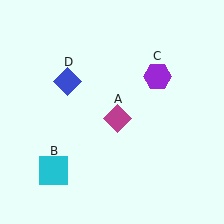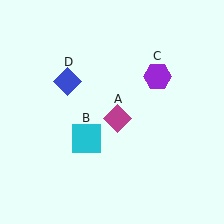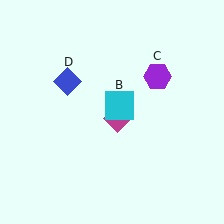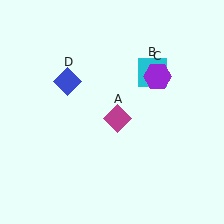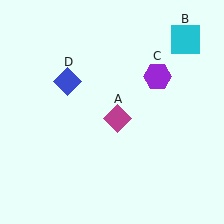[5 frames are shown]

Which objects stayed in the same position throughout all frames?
Magenta diamond (object A) and purple hexagon (object C) and blue diamond (object D) remained stationary.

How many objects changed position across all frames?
1 object changed position: cyan square (object B).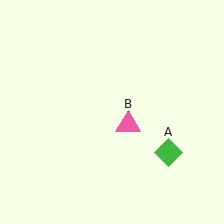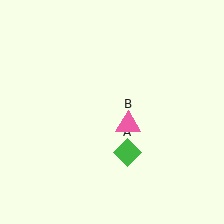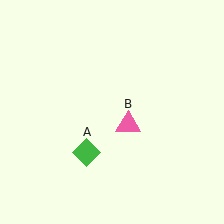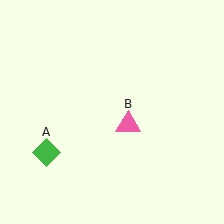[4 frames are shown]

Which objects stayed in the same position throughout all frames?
Pink triangle (object B) remained stationary.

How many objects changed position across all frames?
1 object changed position: green diamond (object A).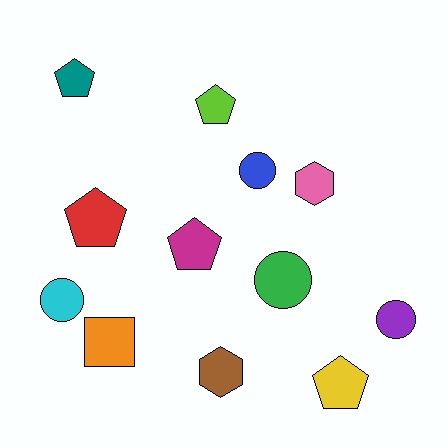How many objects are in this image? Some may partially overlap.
There are 12 objects.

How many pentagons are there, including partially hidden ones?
There are 5 pentagons.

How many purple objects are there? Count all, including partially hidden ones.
There is 1 purple object.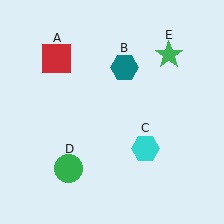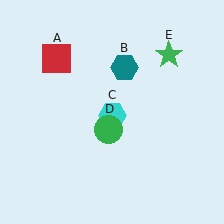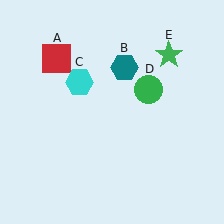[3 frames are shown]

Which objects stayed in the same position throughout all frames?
Red square (object A) and teal hexagon (object B) and green star (object E) remained stationary.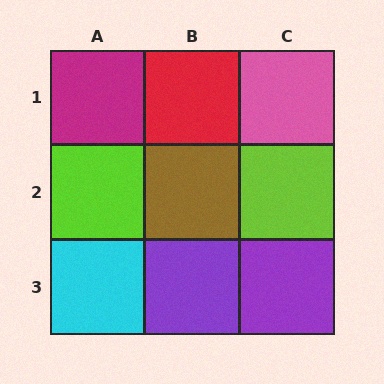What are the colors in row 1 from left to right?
Magenta, red, pink.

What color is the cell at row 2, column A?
Lime.